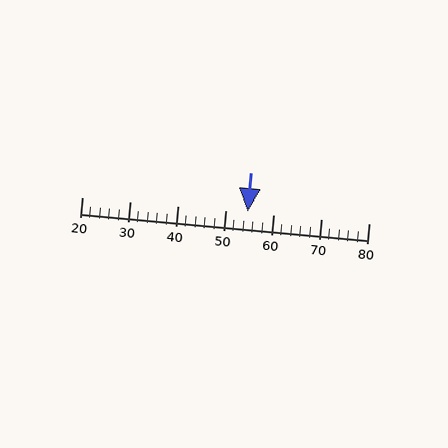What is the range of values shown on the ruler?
The ruler shows values from 20 to 80.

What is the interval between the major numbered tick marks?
The major tick marks are spaced 10 units apart.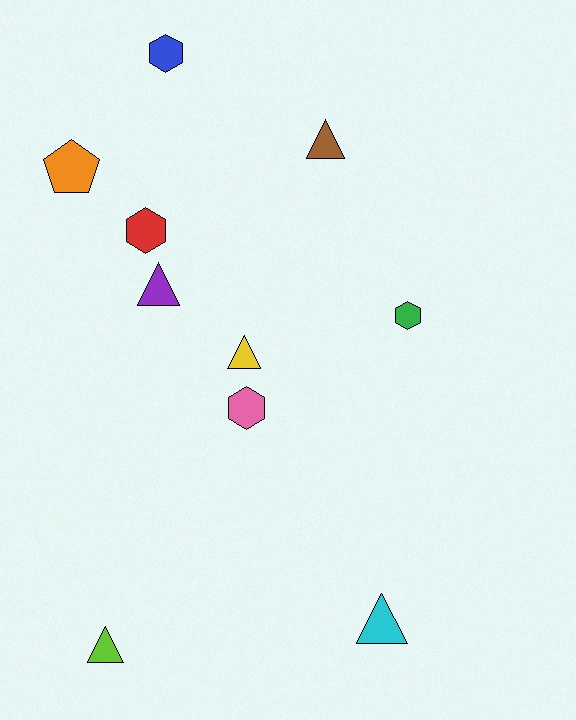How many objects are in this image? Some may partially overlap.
There are 10 objects.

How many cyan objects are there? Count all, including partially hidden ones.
There is 1 cyan object.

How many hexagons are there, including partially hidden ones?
There are 4 hexagons.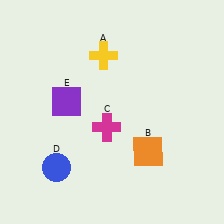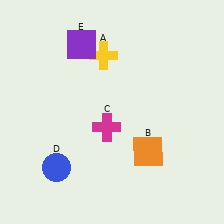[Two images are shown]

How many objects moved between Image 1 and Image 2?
1 object moved between the two images.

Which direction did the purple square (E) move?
The purple square (E) moved up.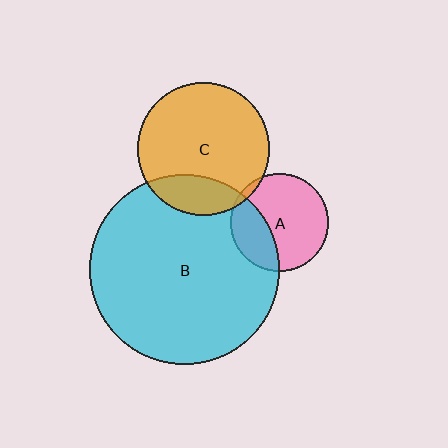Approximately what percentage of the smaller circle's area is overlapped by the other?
Approximately 30%.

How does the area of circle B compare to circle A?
Approximately 3.8 times.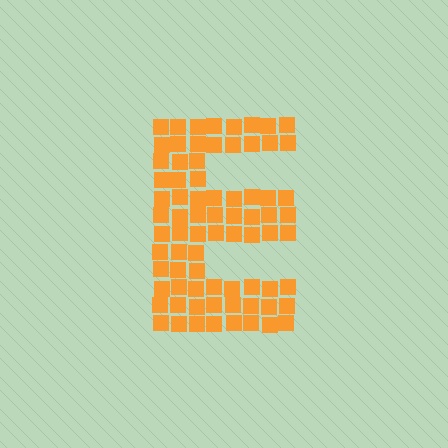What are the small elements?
The small elements are squares.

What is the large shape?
The large shape is the letter E.